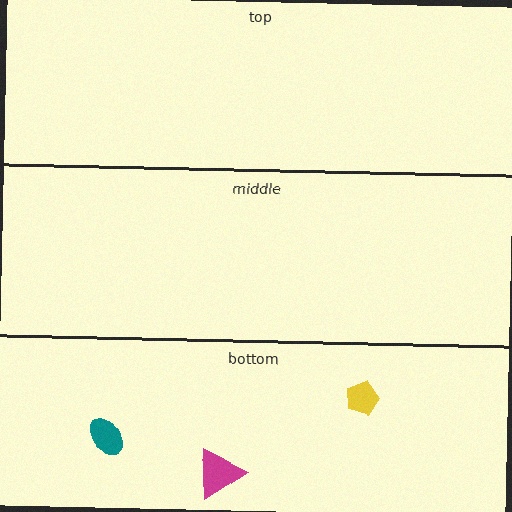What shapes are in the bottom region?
The magenta triangle, the yellow pentagon, the teal ellipse.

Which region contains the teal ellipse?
The bottom region.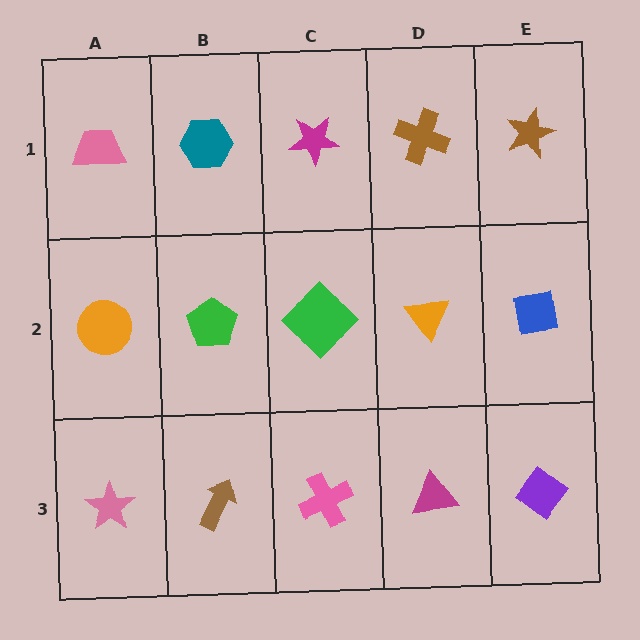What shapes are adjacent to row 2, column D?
A brown cross (row 1, column D), a magenta triangle (row 3, column D), a green diamond (row 2, column C), a blue square (row 2, column E).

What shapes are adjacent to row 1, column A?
An orange circle (row 2, column A), a teal hexagon (row 1, column B).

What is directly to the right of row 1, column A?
A teal hexagon.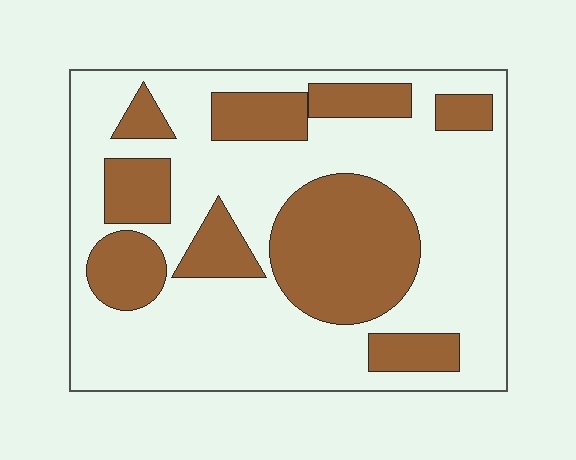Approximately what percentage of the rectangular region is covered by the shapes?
Approximately 35%.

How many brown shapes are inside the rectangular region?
9.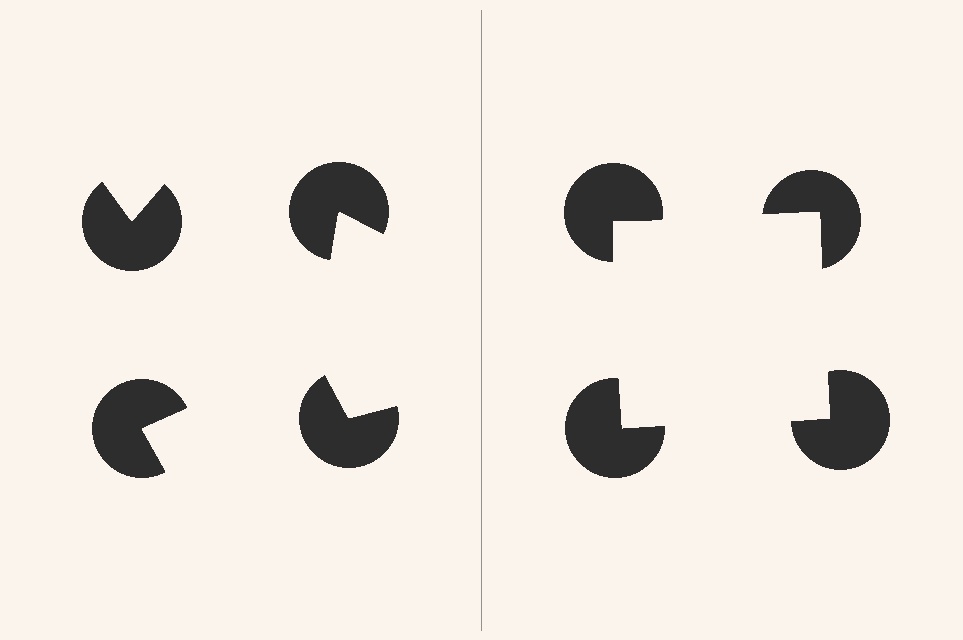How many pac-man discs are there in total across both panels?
8 — 4 on each side.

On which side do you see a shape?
An illusory square appears on the right side. On the left side the wedge cuts are rotated, so no coherent shape forms.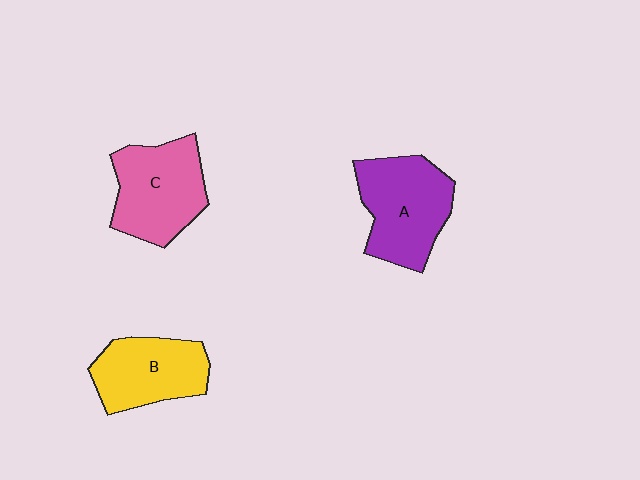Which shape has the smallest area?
Shape B (yellow).